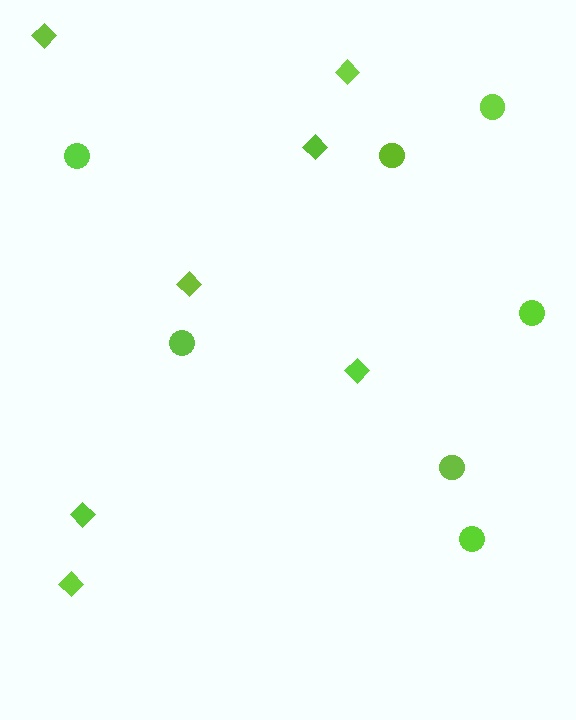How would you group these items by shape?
There are 2 groups: one group of diamonds (7) and one group of circles (7).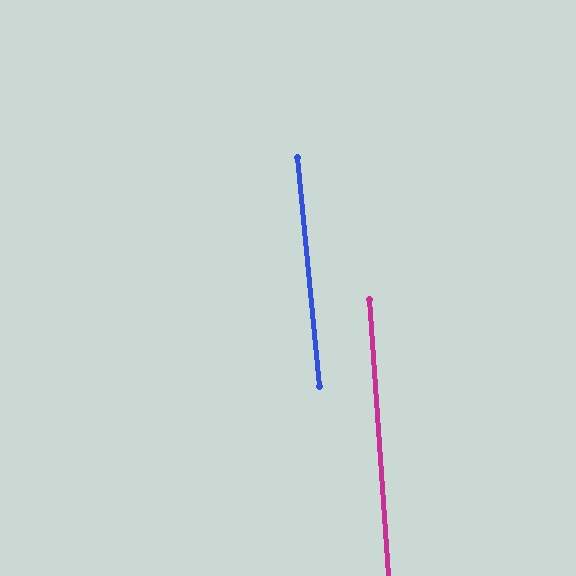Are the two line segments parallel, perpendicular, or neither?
Parallel — their directions differ by only 1.6°.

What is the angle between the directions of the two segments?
Approximately 2 degrees.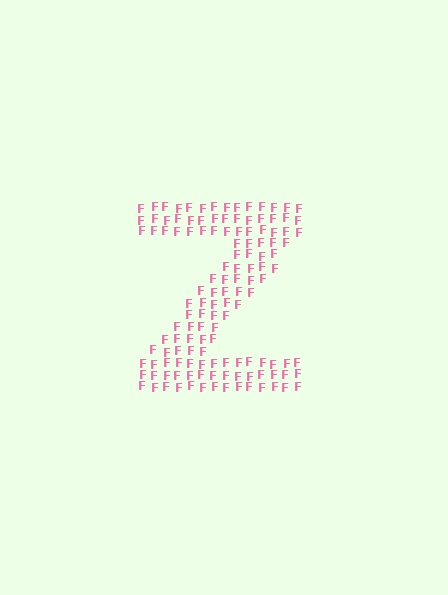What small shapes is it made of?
It is made of small letter F's.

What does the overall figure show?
The overall figure shows the letter Z.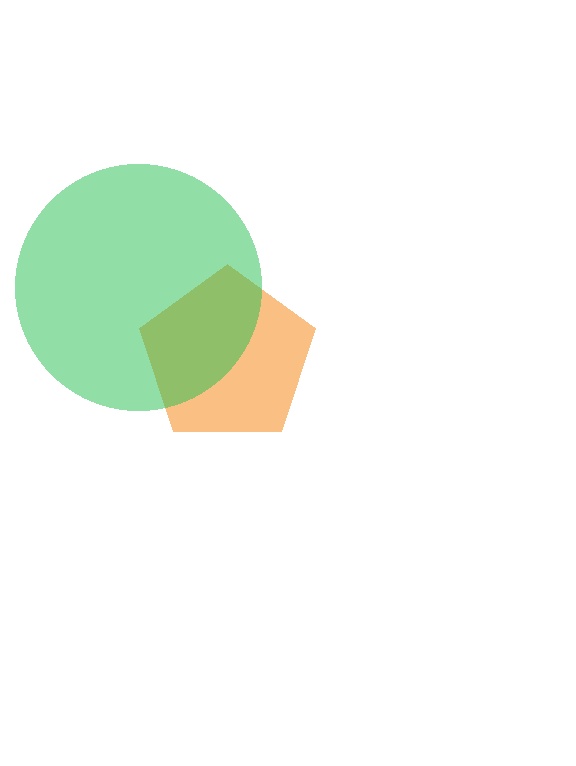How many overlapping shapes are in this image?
There are 2 overlapping shapes in the image.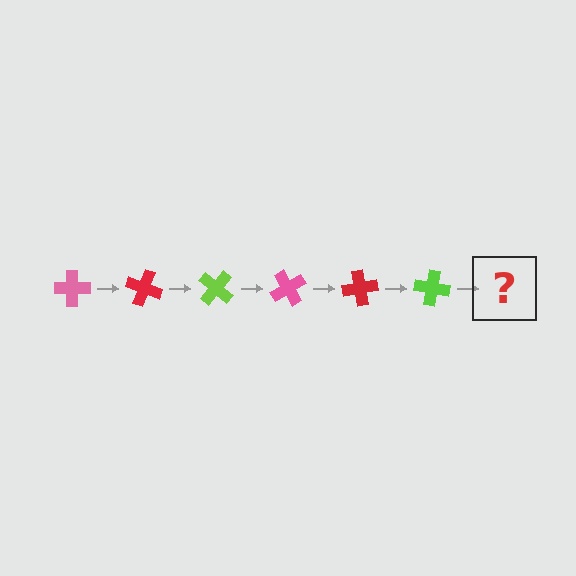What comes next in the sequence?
The next element should be a pink cross, rotated 120 degrees from the start.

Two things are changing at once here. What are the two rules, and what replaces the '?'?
The two rules are that it rotates 20 degrees each step and the color cycles through pink, red, and lime. The '?' should be a pink cross, rotated 120 degrees from the start.